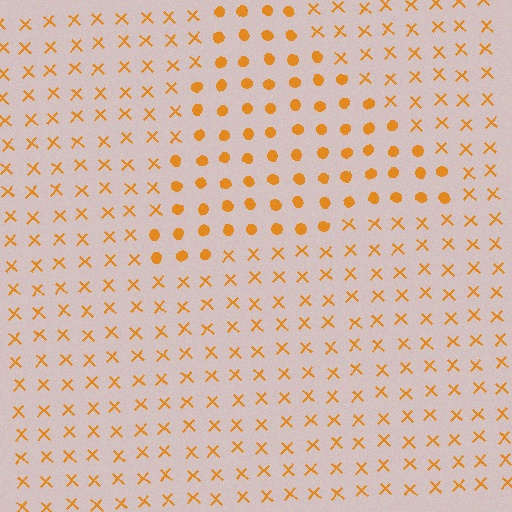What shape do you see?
I see a triangle.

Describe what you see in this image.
The image is filled with small orange elements arranged in a uniform grid. A triangle-shaped region contains circles, while the surrounding area contains X marks. The boundary is defined purely by the change in element shape.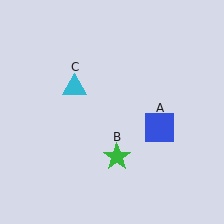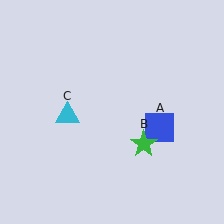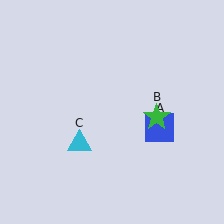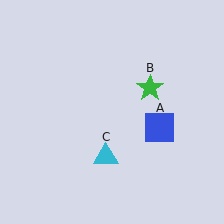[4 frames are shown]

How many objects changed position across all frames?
2 objects changed position: green star (object B), cyan triangle (object C).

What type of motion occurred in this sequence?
The green star (object B), cyan triangle (object C) rotated counterclockwise around the center of the scene.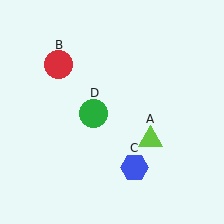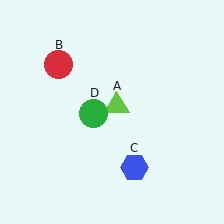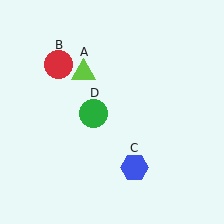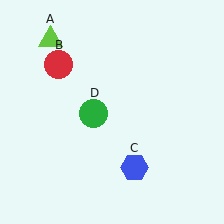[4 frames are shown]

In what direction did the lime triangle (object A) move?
The lime triangle (object A) moved up and to the left.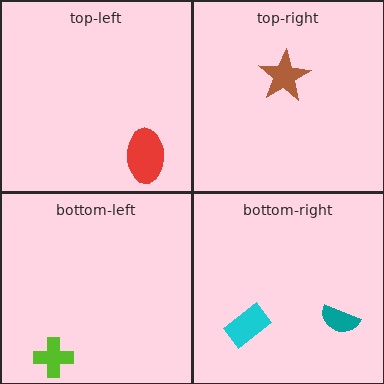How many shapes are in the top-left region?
1.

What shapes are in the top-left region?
The red ellipse.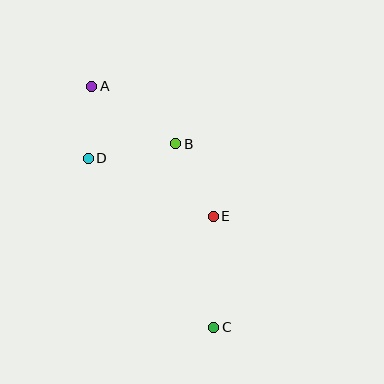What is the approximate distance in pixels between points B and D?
The distance between B and D is approximately 89 pixels.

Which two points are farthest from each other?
Points A and C are farthest from each other.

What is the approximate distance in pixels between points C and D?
The distance between C and D is approximately 211 pixels.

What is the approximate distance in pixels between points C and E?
The distance between C and E is approximately 111 pixels.